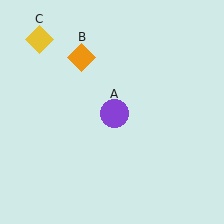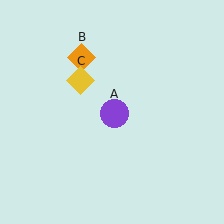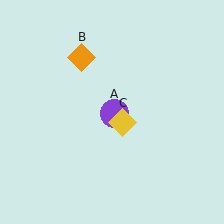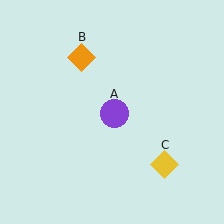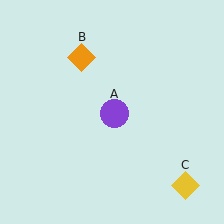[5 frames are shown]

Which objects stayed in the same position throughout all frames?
Purple circle (object A) and orange diamond (object B) remained stationary.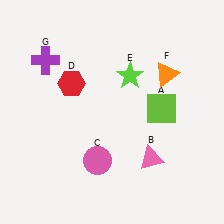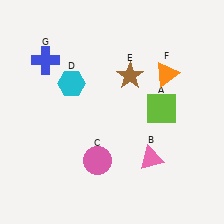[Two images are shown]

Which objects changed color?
D changed from red to cyan. E changed from lime to brown. G changed from purple to blue.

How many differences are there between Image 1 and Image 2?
There are 3 differences between the two images.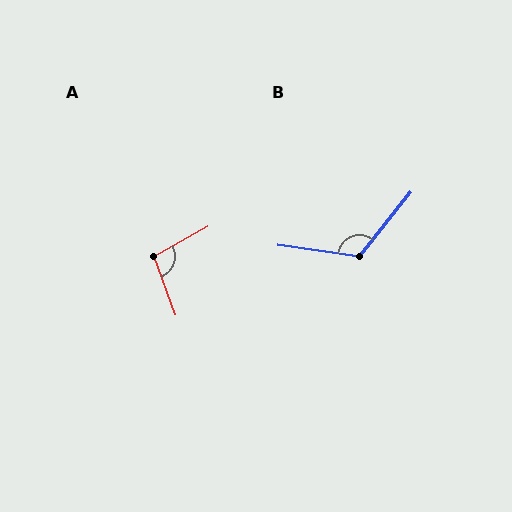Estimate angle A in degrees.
Approximately 99 degrees.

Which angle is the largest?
B, at approximately 120 degrees.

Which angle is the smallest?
A, at approximately 99 degrees.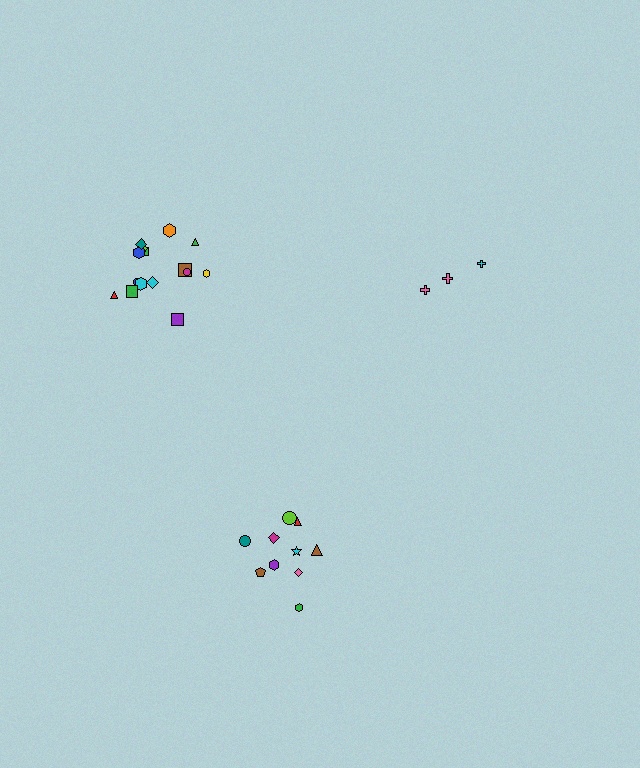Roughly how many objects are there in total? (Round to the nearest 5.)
Roughly 30 objects in total.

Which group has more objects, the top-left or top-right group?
The top-left group.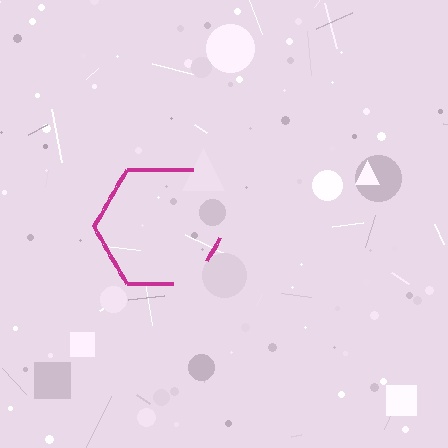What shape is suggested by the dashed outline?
The dashed outline suggests a hexagon.